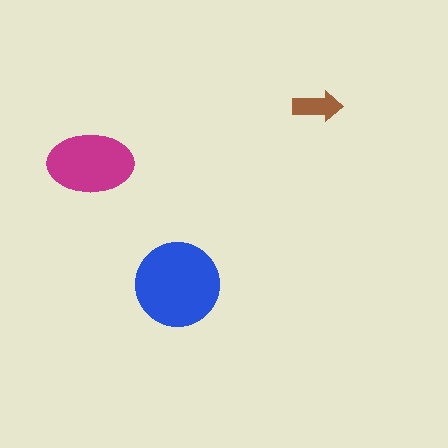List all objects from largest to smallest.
The blue circle, the magenta ellipse, the brown arrow.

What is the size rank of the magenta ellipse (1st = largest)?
2nd.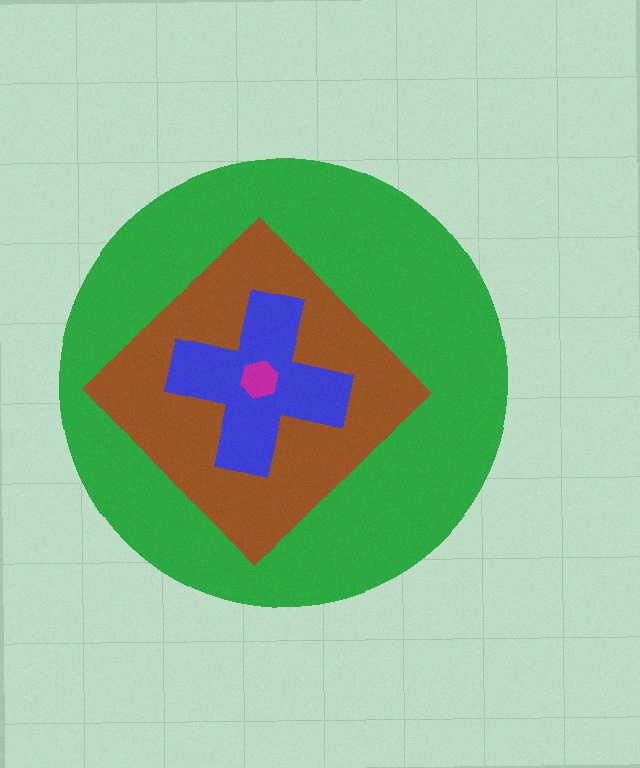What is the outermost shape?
The green circle.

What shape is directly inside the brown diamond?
The blue cross.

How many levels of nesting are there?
4.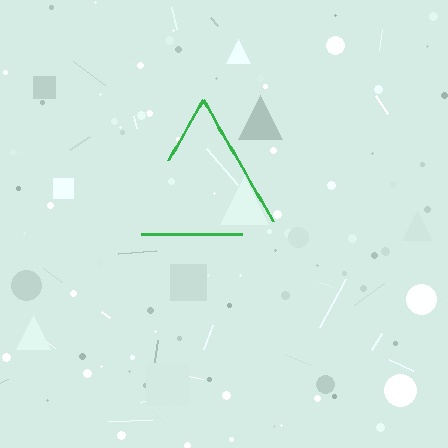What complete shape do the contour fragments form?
The contour fragments form a triangle.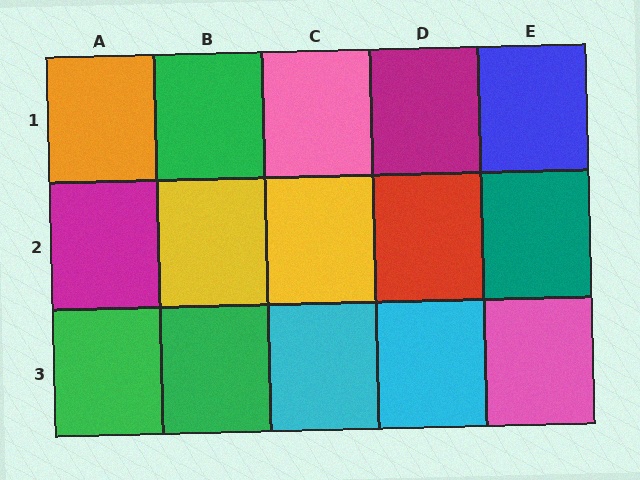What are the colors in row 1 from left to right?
Orange, green, pink, magenta, blue.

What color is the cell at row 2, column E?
Teal.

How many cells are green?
3 cells are green.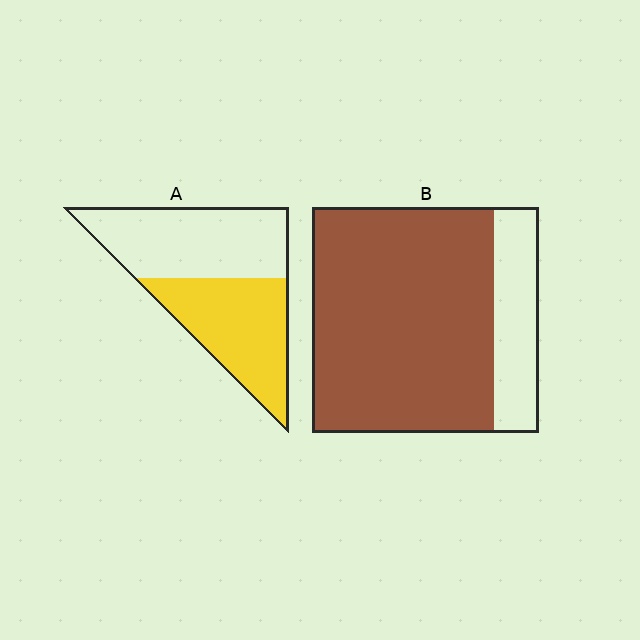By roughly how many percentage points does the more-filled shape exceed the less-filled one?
By roughly 35 percentage points (B over A).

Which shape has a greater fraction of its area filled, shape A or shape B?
Shape B.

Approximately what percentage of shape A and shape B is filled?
A is approximately 45% and B is approximately 80%.